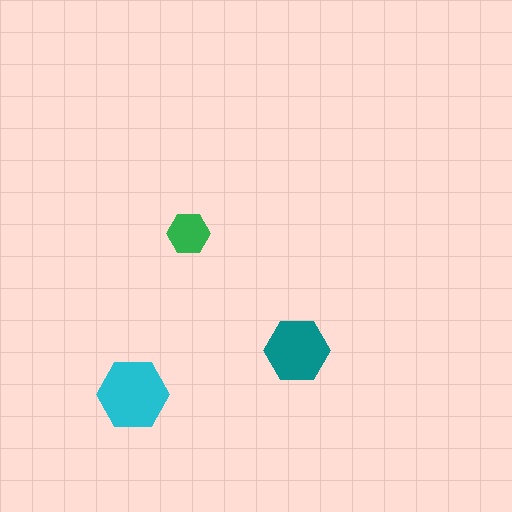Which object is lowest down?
The cyan hexagon is bottommost.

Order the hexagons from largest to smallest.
the cyan one, the teal one, the green one.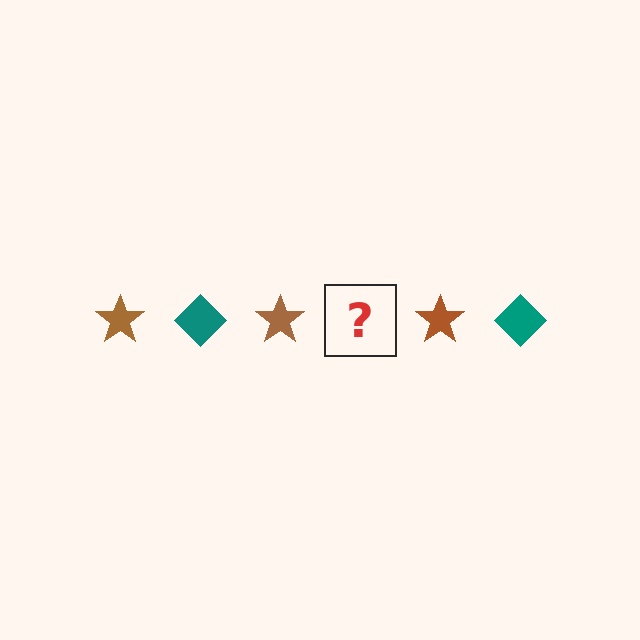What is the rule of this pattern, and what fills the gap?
The rule is that the pattern alternates between brown star and teal diamond. The gap should be filled with a teal diamond.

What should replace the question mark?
The question mark should be replaced with a teal diamond.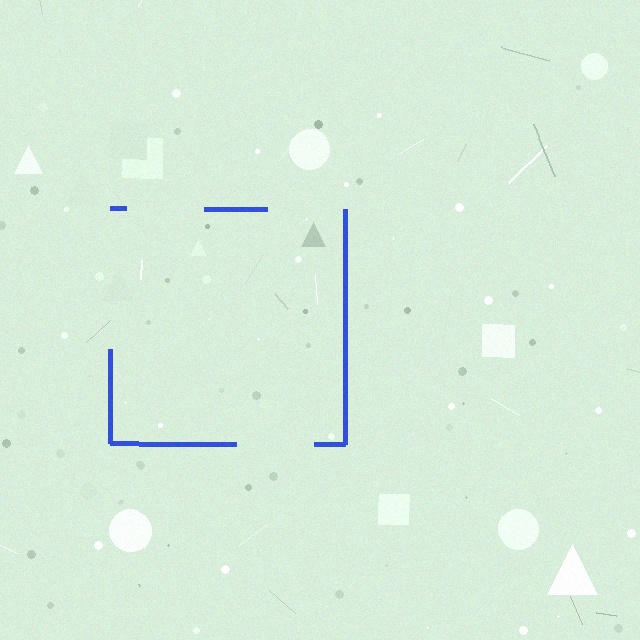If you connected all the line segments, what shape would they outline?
They would outline a square.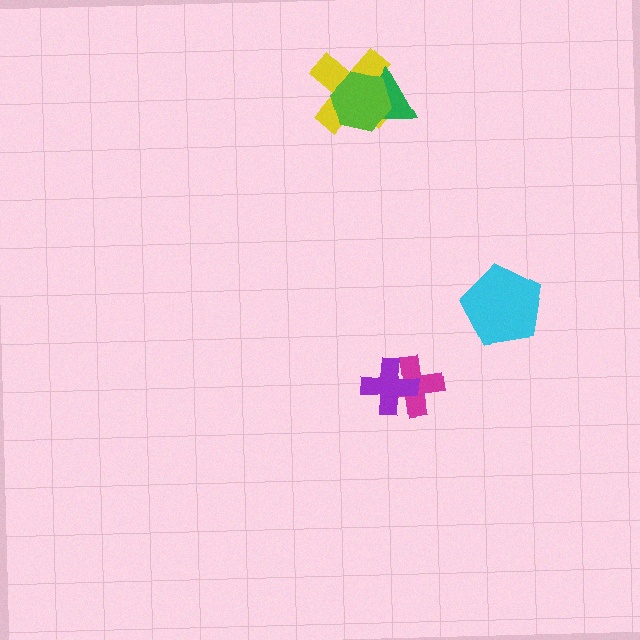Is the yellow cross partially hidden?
Yes, it is partially covered by another shape.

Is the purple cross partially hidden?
No, no other shape covers it.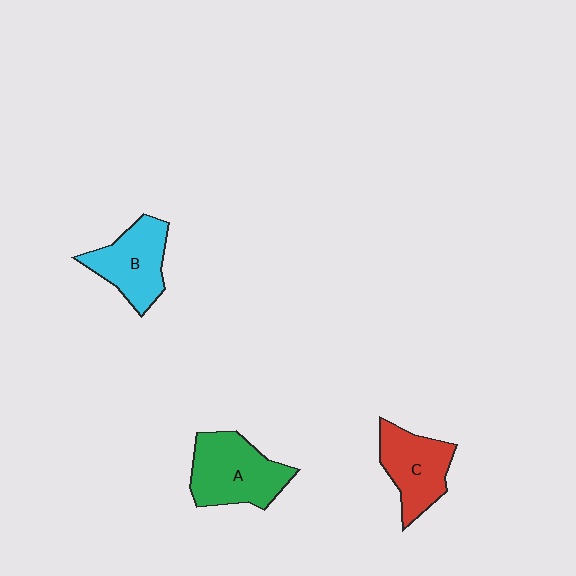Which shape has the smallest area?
Shape C (red).